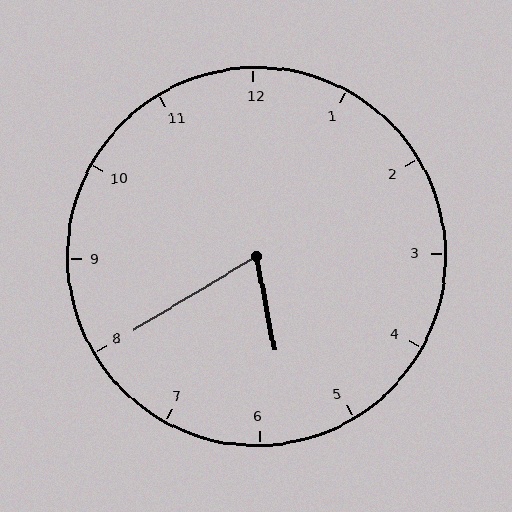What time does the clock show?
5:40.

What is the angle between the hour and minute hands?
Approximately 70 degrees.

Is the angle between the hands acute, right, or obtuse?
It is acute.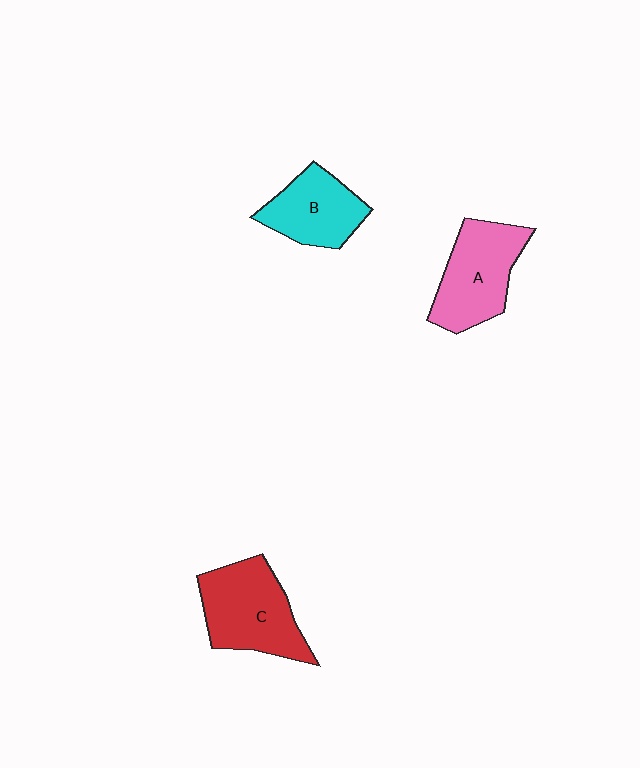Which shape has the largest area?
Shape C (red).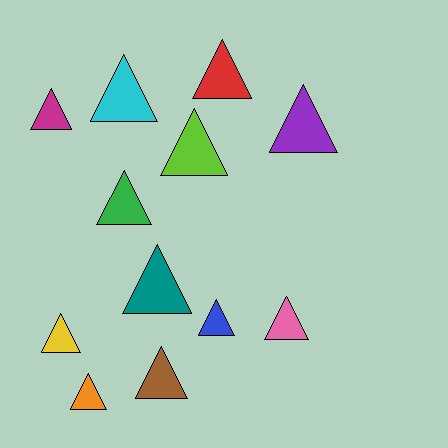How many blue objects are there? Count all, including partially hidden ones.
There is 1 blue object.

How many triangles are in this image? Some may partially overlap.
There are 12 triangles.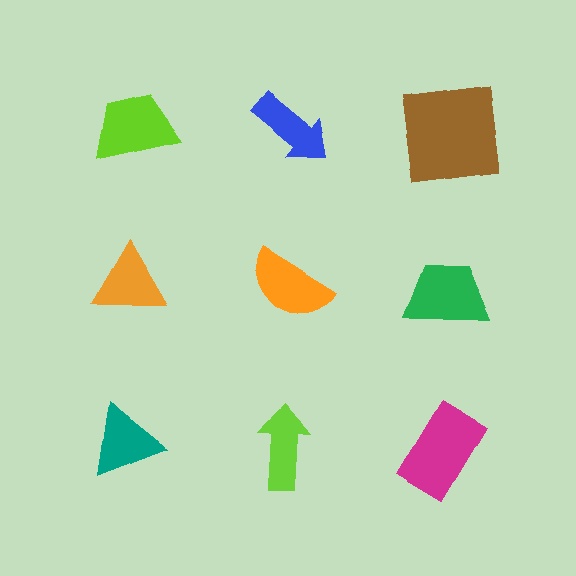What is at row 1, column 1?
A lime trapezoid.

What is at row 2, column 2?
An orange semicircle.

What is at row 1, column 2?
A blue arrow.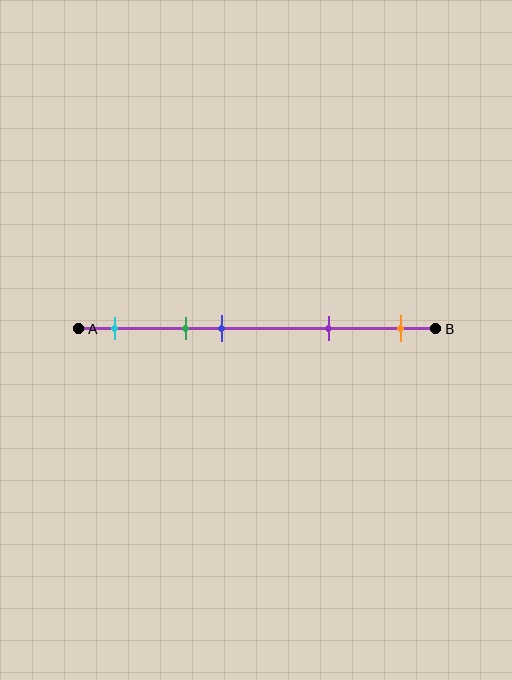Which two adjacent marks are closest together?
The green and blue marks are the closest adjacent pair.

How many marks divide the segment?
There are 5 marks dividing the segment.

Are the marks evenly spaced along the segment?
No, the marks are not evenly spaced.